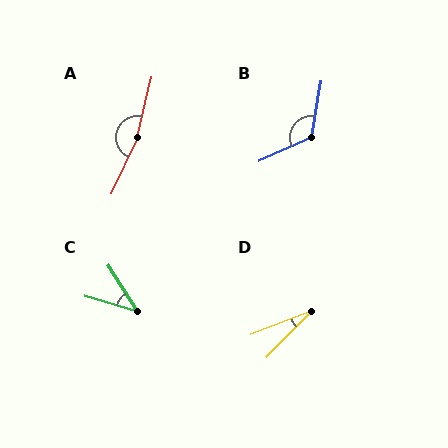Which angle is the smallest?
D, at approximately 25 degrees.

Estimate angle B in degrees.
Approximately 124 degrees.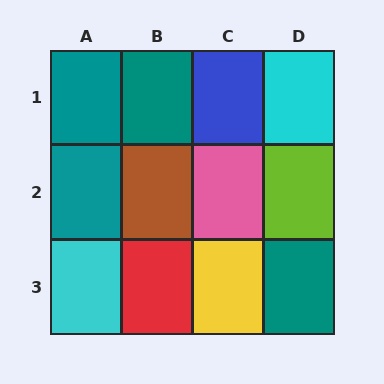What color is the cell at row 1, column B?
Teal.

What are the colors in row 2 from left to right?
Teal, brown, pink, lime.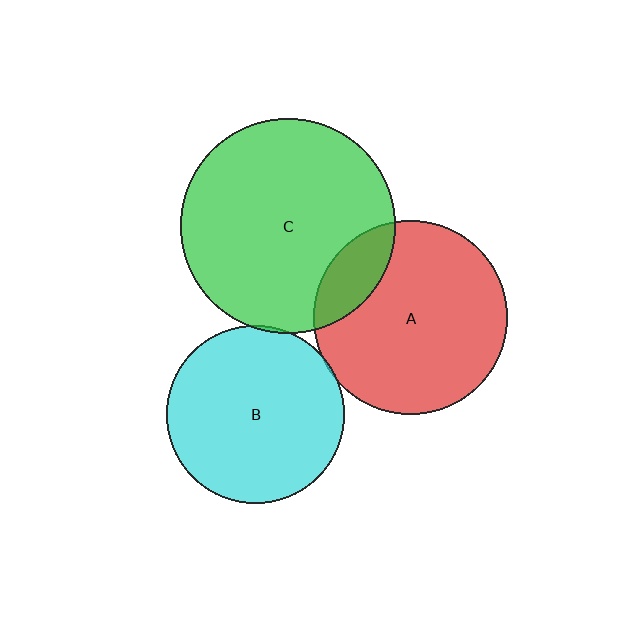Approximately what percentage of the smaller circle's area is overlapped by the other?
Approximately 15%.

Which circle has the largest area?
Circle C (green).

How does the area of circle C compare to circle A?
Approximately 1.2 times.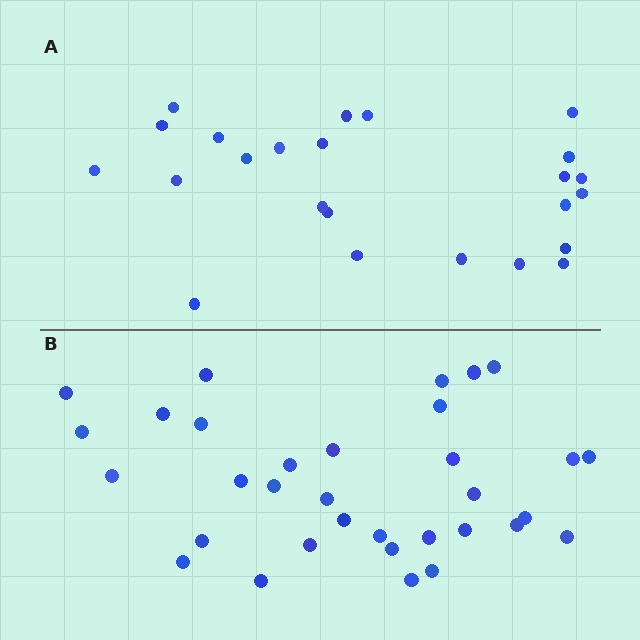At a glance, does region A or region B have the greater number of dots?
Region B (the bottom region) has more dots.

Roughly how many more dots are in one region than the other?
Region B has roughly 8 or so more dots than region A.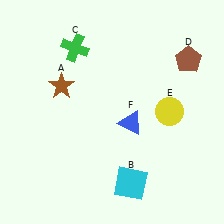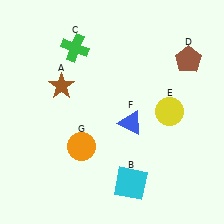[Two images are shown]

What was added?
An orange circle (G) was added in Image 2.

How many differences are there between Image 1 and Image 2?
There is 1 difference between the two images.